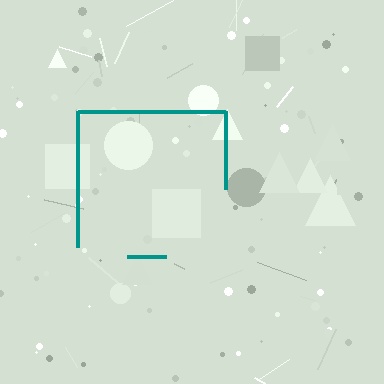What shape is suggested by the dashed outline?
The dashed outline suggests a square.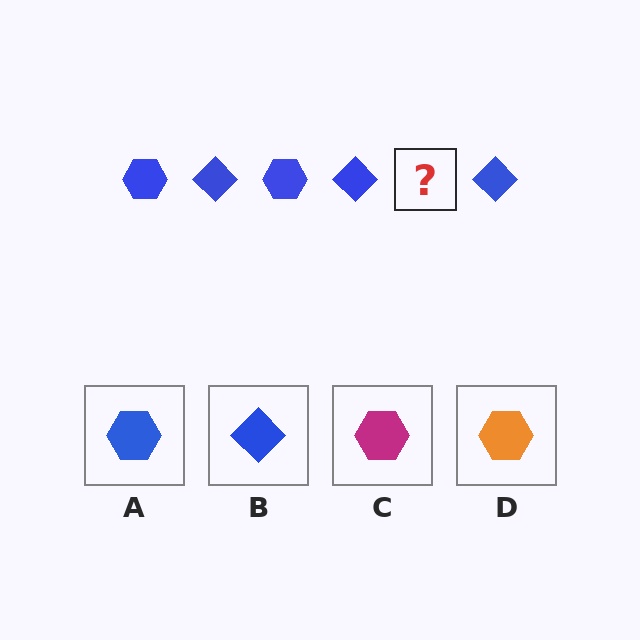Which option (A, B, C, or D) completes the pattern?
A.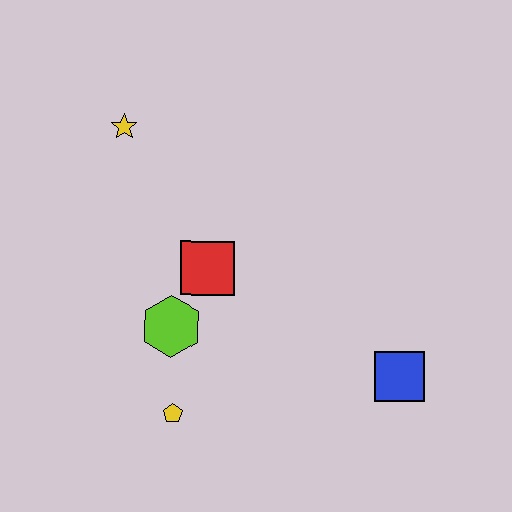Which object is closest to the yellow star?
The red square is closest to the yellow star.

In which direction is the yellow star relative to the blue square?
The yellow star is to the left of the blue square.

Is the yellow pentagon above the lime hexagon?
No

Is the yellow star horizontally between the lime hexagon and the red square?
No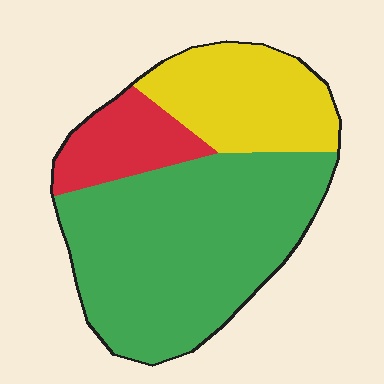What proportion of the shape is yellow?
Yellow covers 26% of the shape.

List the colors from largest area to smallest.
From largest to smallest: green, yellow, red.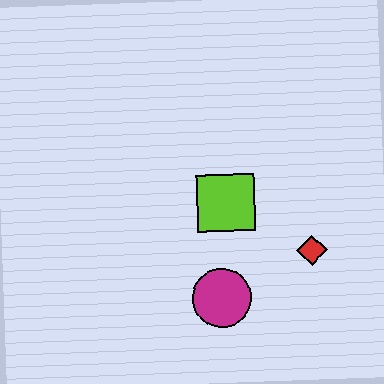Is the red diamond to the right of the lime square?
Yes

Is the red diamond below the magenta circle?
No